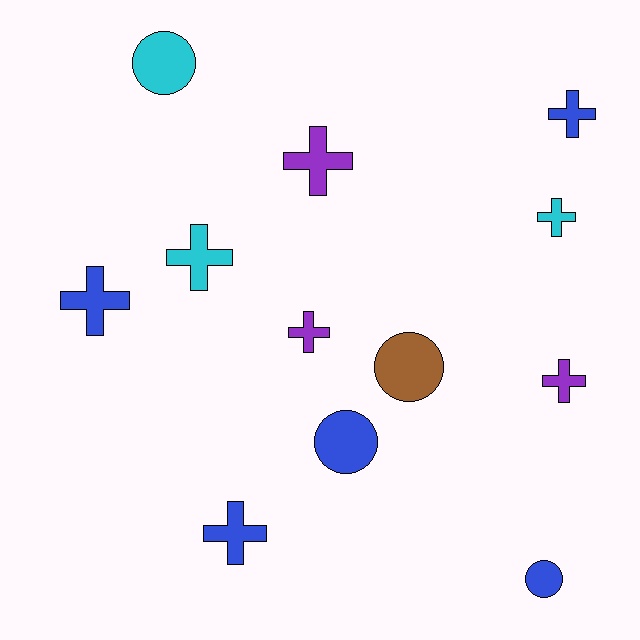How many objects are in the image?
There are 12 objects.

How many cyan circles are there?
There is 1 cyan circle.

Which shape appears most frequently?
Cross, with 8 objects.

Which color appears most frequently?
Blue, with 5 objects.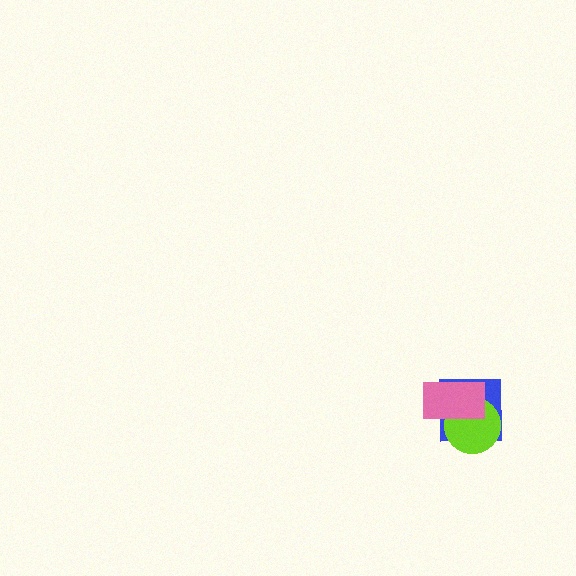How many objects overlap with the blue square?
2 objects overlap with the blue square.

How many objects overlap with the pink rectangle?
2 objects overlap with the pink rectangle.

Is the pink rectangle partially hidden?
No, no other shape covers it.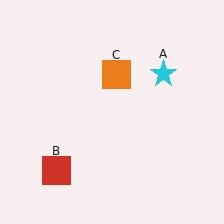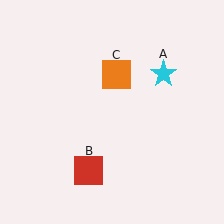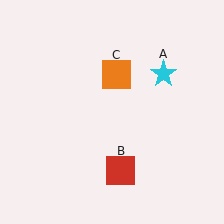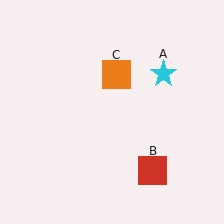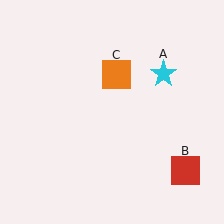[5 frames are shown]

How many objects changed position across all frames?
1 object changed position: red square (object B).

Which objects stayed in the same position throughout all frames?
Cyan star (object A) and orange square (object C) remained stationary.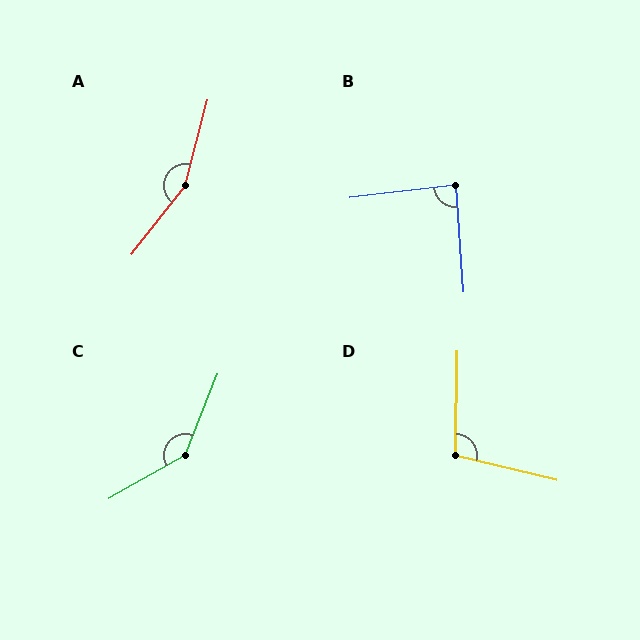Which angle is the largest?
A, at approximately 157 degrees.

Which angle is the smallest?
B, at approximately 87 degrees.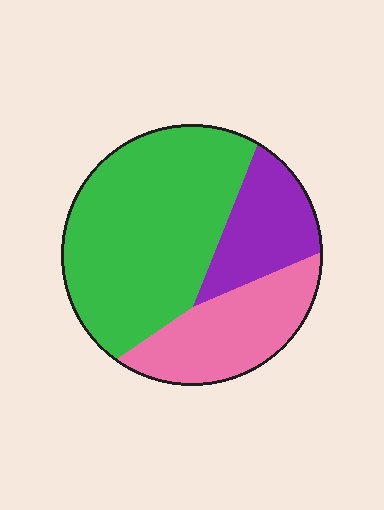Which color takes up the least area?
Purple, at roughly 20%.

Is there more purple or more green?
Green.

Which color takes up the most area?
Green, at roughly 55%.